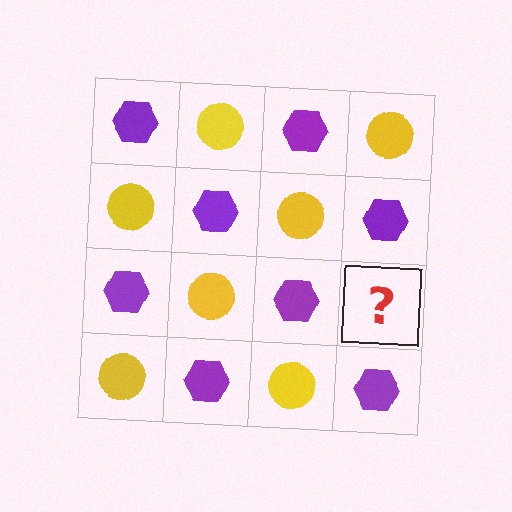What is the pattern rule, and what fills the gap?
The rule is that it alternates purple hexagon and yellow circle in a checkerboard pattern. The gap should be filled with a yellow circle.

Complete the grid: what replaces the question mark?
The question mark should be replaced with a yellow circle.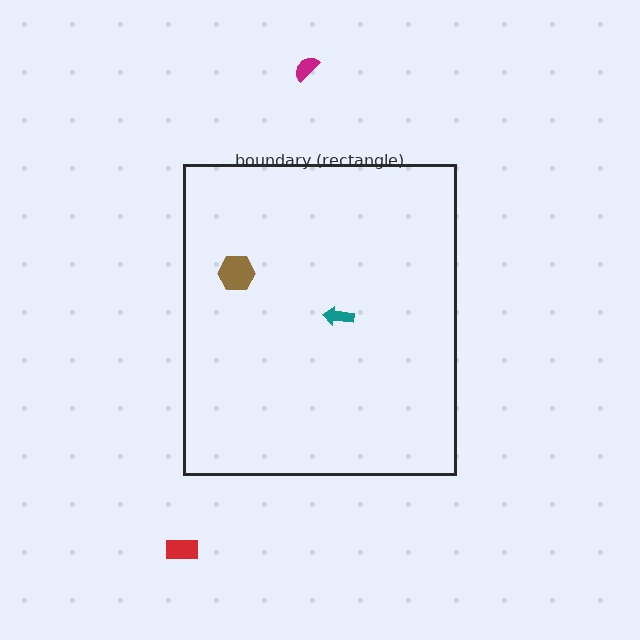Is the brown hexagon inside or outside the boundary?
Inside.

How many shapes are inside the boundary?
2 inside, 2 outside.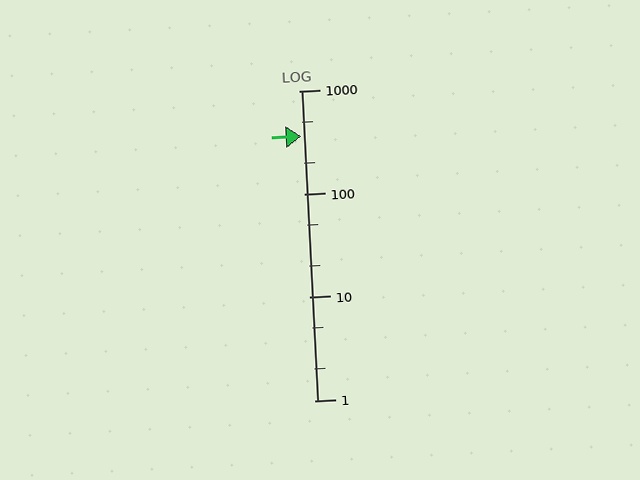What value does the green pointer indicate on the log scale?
The pointer indicates approximately 360.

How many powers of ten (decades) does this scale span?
The scale spans 3 decades, from 1 to 1000.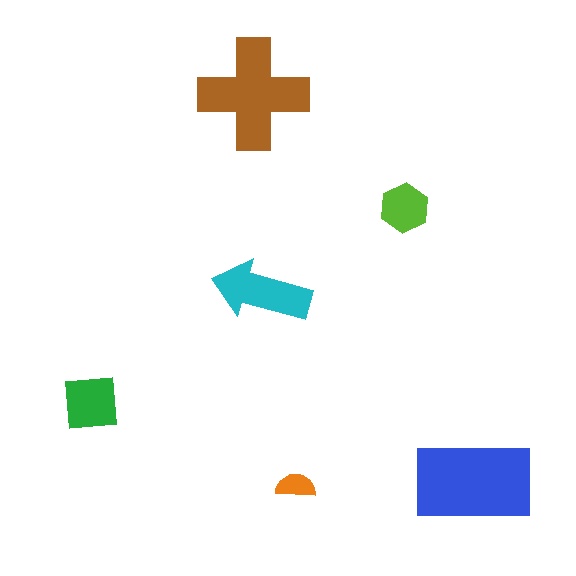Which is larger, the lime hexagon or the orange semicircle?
The lime hexagon.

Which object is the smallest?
The orange semicircle.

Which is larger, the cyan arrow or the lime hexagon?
The cyan arrow.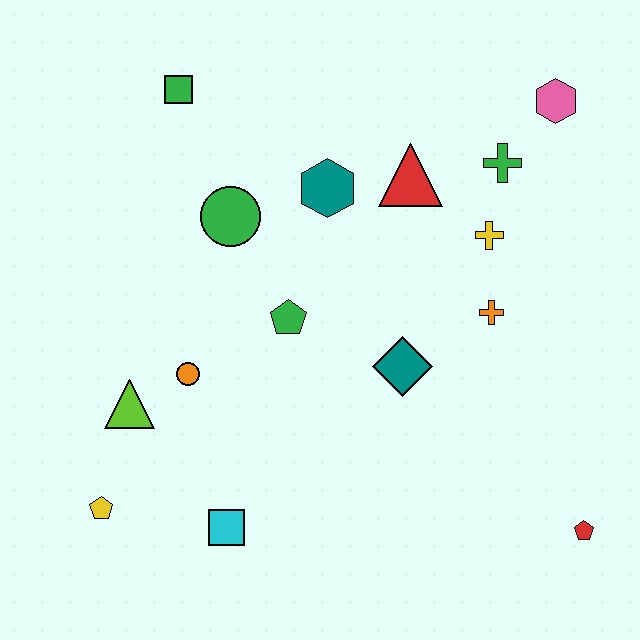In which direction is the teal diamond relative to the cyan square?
The teal diamond is to the right of the cyan square.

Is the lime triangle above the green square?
No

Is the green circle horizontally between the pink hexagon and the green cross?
No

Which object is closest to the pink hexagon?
The green cross is closest to the pink hexagon.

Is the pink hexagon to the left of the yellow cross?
No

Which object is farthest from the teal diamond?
The green square is farthest from the teal diamond.